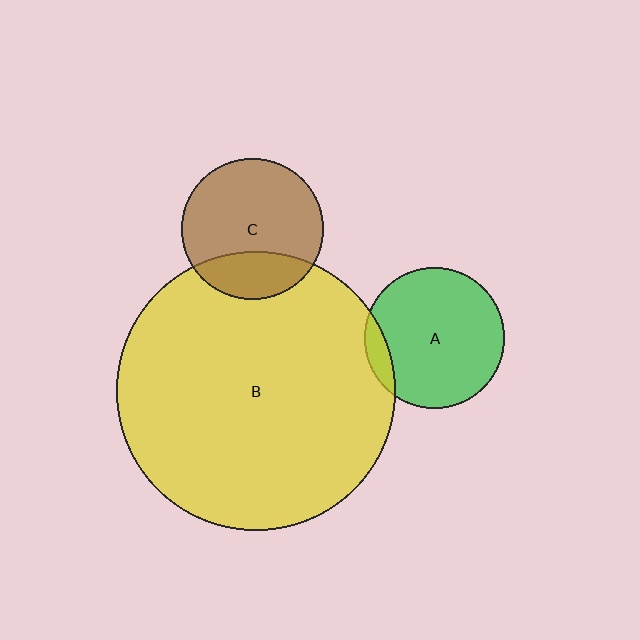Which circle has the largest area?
Circle B (yellow).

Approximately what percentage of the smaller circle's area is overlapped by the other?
Approximately 25%.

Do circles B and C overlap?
Yes.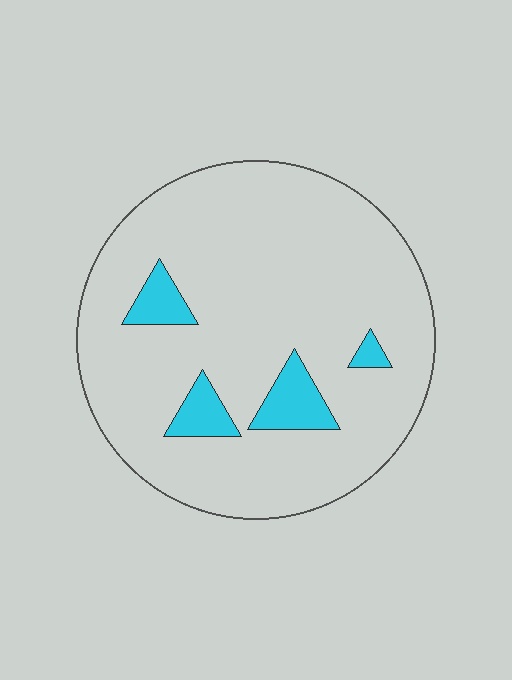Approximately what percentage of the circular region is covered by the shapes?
Approximately 10%.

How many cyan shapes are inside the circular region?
4.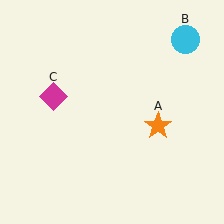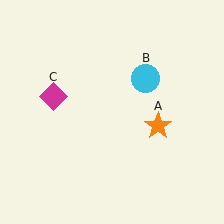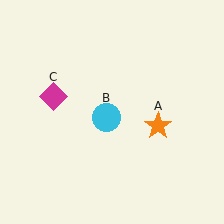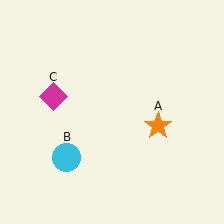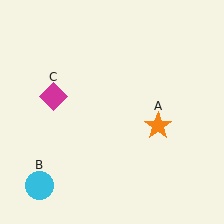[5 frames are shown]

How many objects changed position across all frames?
1 object changed position: cyan circle (object B).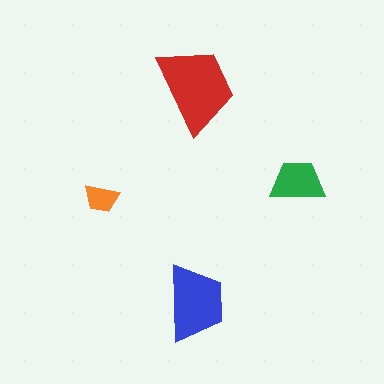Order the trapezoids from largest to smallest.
the red one, the blue one, the green one, the orange one.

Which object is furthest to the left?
The orange trapezoid is leftmost.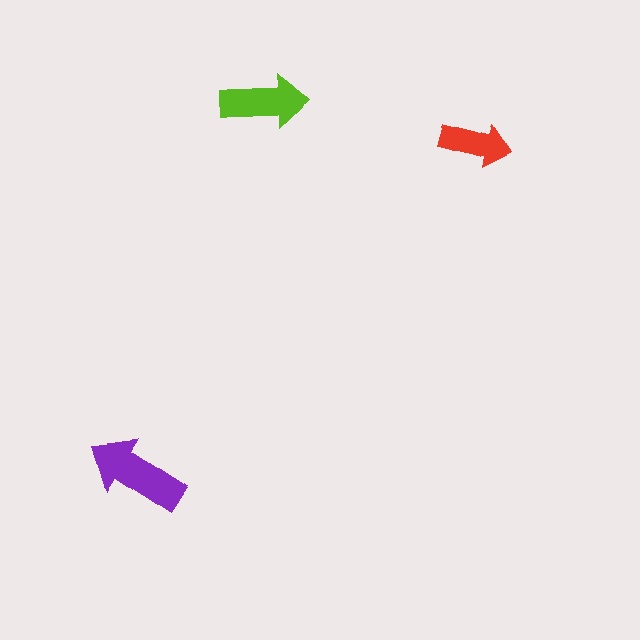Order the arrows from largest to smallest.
the purple one, the lime one, the red one.